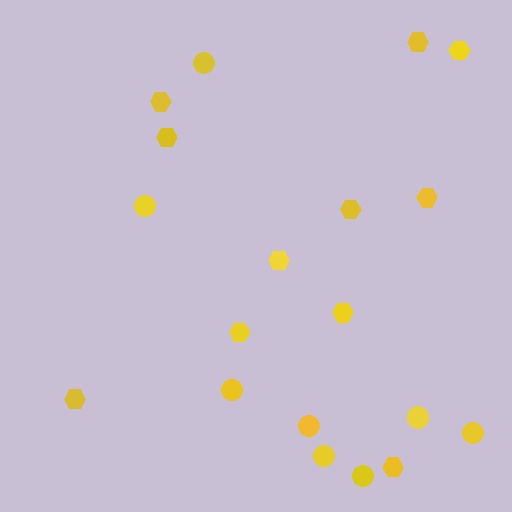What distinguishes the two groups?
There are 2 groups: one group of hexagons (11) and one group of circles (8).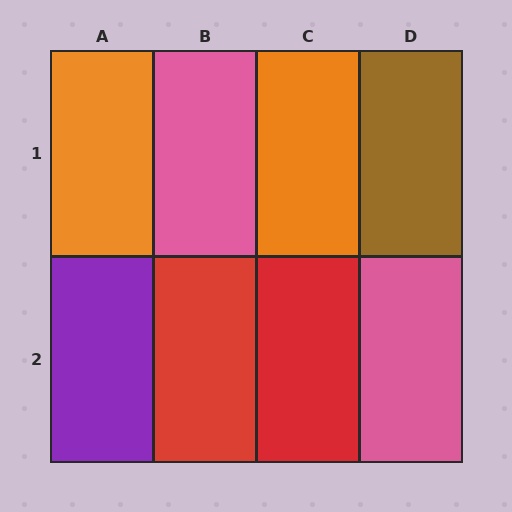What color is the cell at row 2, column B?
Red.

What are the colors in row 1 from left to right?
Orange, pink, orange, brown.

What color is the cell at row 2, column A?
Purple.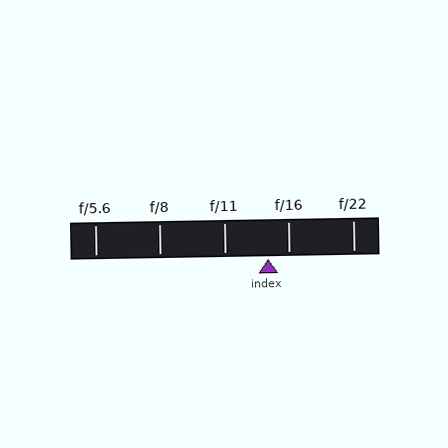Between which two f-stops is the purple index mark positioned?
The index mark is between f/11 and f/16.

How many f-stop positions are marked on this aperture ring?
There are 5 f-stop positions marked.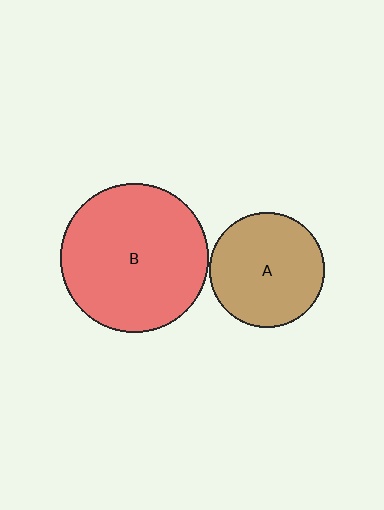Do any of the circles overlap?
No, none of the circles overlap.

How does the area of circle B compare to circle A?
Approximately 1.7 times.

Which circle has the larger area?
Circle B (red).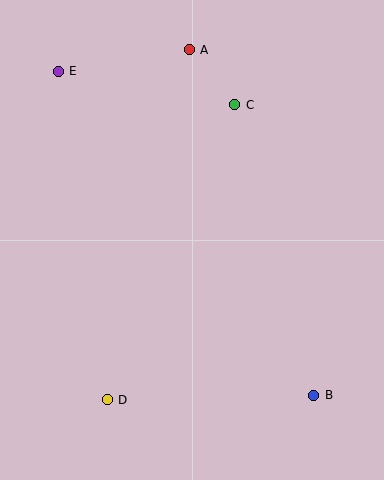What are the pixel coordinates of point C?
Point C is at (235, 105).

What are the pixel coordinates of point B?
Point B is at (314, 395).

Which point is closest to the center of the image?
Point C at (235, 105) is closest to the center.